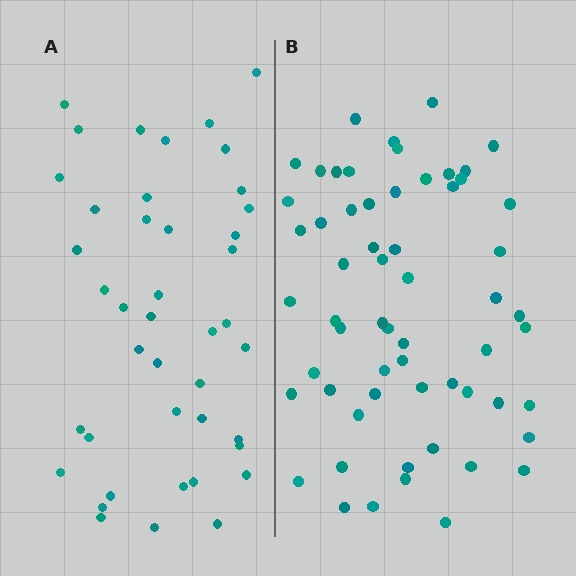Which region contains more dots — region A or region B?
Region B (the right region) has more dots.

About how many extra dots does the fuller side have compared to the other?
Region B has approximately 20 more dots than region A.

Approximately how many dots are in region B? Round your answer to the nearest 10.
About 60 dots.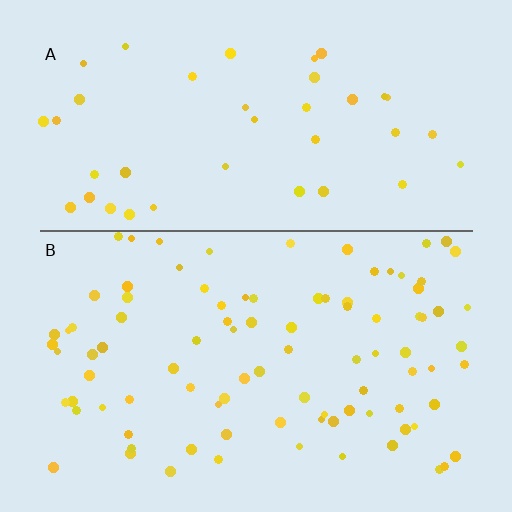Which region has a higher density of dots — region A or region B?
B (the bottom).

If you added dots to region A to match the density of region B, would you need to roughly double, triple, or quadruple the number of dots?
Approximately double.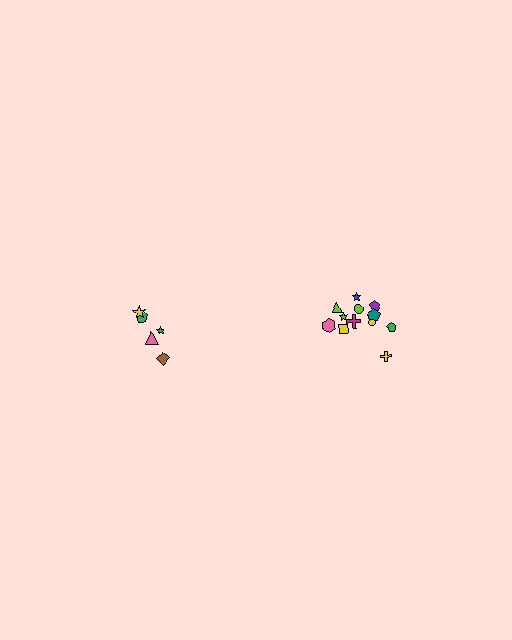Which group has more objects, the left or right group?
The right group.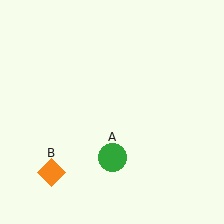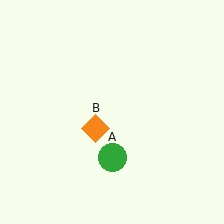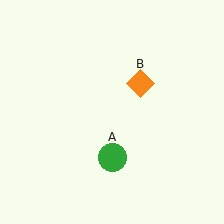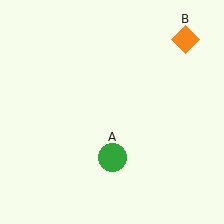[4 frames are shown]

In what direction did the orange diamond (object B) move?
The orange diamond (object B) moved up and to the right.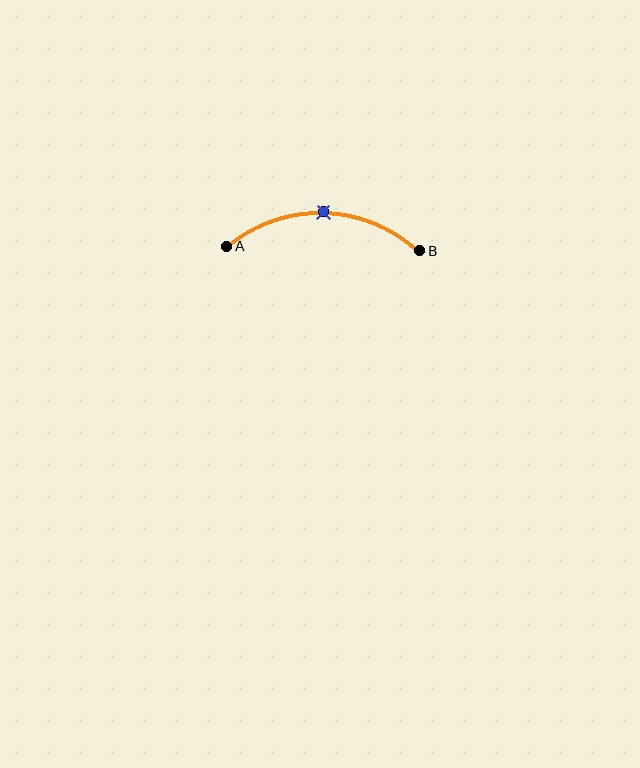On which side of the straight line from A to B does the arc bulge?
The arc bulges above the straight line connecting A and B.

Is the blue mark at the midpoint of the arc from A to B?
Yes. The blue mark lies on the arc at equal arc-length from both A and B — it is the arc midpoint.